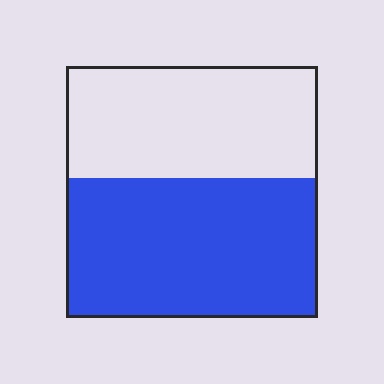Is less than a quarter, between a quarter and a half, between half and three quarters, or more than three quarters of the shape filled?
Between half and three quarters.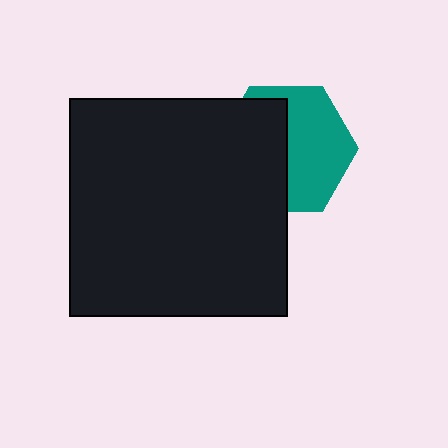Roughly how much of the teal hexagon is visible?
About half of it is visible (roughly 52%).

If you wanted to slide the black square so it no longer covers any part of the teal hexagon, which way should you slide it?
Slide it left — that is the most direct way to separate the two shapes.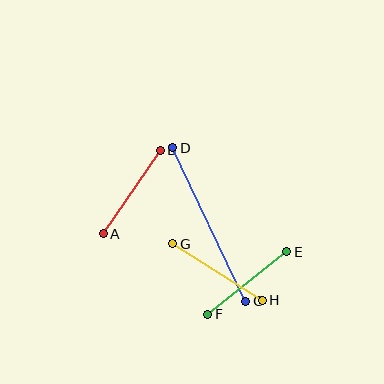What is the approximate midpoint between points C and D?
The midpoint is at approximately (209, 224) pixels.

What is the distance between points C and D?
The distance is approximately 170 pixels.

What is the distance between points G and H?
The distance is approximately 106 pixels.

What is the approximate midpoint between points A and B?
The midpoint is at approximately (132, 192) pixels.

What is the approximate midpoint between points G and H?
The midpoint is at approximately (217, 272) pixels.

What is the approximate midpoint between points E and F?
The midpoint is at approximately (247, 283) pixels.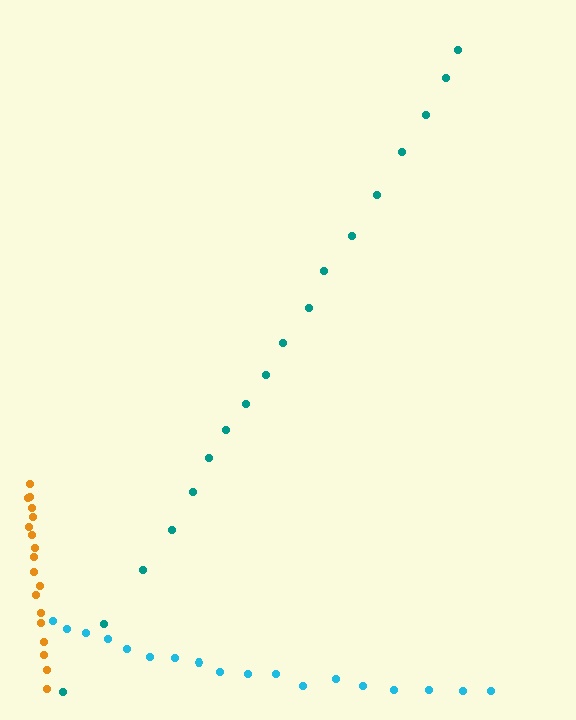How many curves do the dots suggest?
There are 3 distinct paths.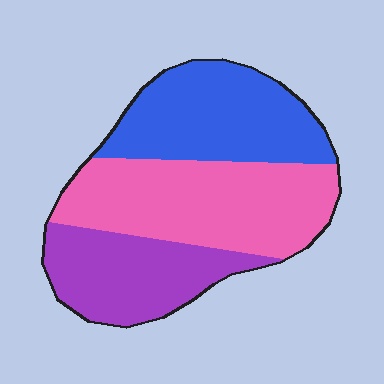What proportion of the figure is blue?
Blue covers about 35% of the figure.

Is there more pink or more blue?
Pink.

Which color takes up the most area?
Pink, at roughly 40%.